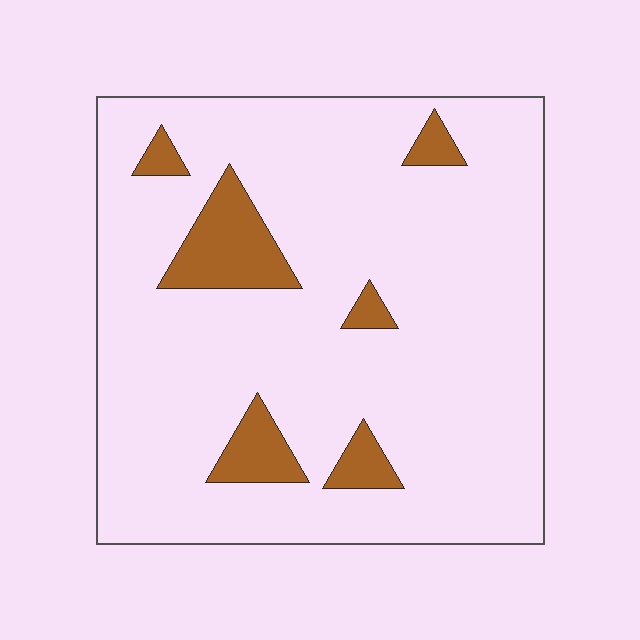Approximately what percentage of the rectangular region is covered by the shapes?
Approximately 10%.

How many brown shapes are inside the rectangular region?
6.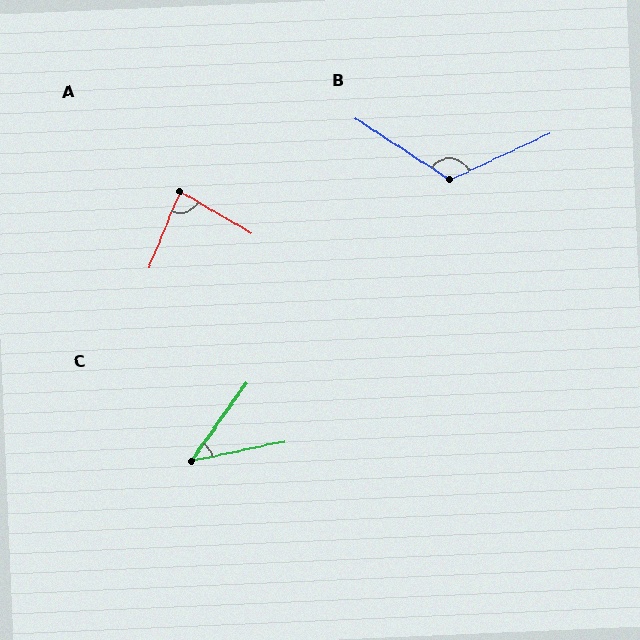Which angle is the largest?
B, at approximately 122 degrees.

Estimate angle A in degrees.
Approximately 82 degrees.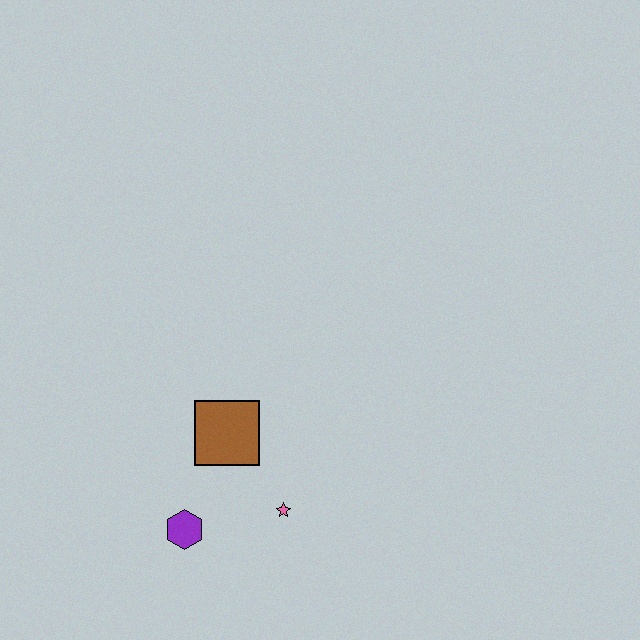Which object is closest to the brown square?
The pink star is closest to the brown square.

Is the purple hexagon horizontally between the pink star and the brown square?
No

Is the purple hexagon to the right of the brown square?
No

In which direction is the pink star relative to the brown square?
The pink star is below the brown square.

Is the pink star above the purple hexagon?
Yes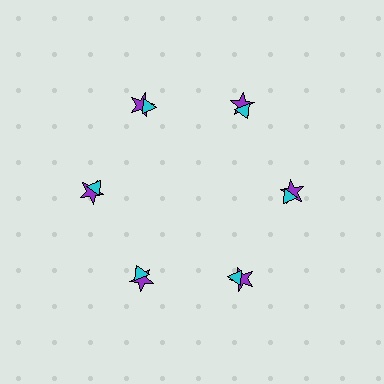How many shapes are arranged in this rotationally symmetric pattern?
There are 12 shapes, arranged in 6 groups of 2.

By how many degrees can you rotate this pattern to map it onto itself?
The pattern maps onto itself every 60 degrees of rotation.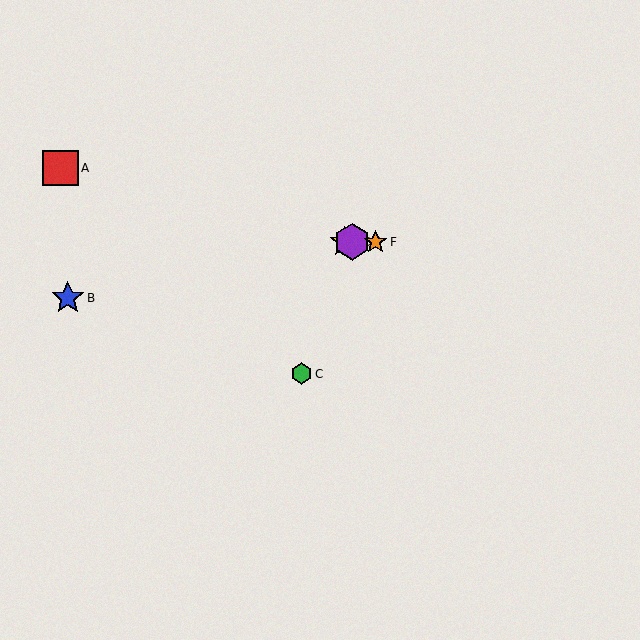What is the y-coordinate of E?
Object E is at y≈242.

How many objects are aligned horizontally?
3 objects (D, E, F) are aligned horizontally.